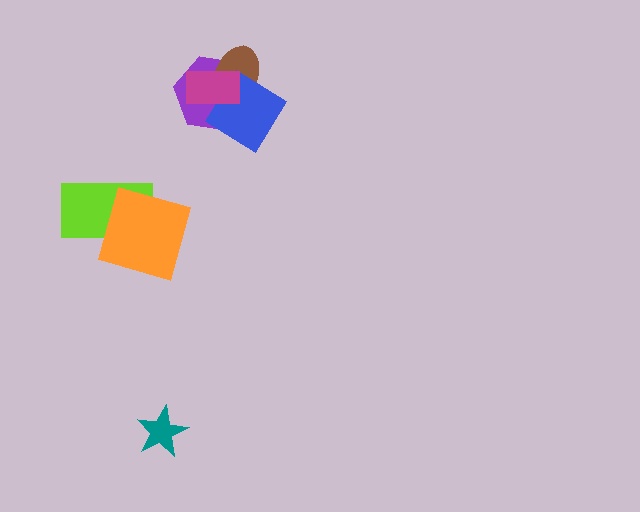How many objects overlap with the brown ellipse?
3 objects overlap with the brown ellipse.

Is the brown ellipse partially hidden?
Yes, it is partially covered by another shape.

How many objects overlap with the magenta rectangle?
3 objects overlap with the magenta rectangle.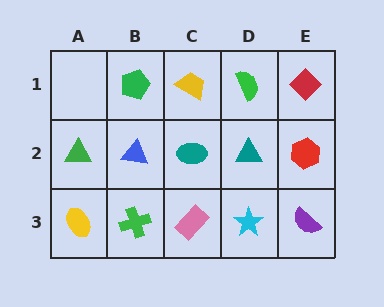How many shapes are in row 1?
4 shapes.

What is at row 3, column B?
A green cross.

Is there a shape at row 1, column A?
No, that cell is empty.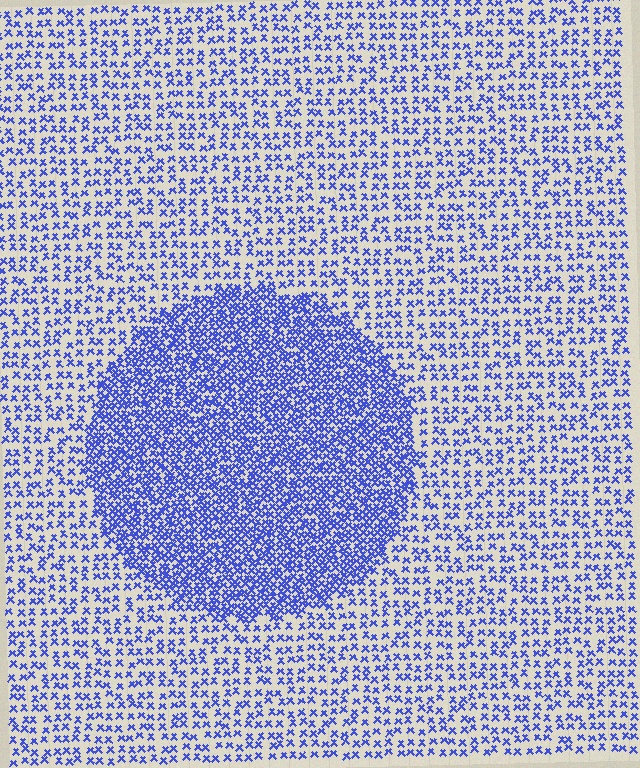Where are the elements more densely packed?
The elements are more densely packed inside the circle boundary.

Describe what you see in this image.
The image contains small blue elements arranged at two different densities. A circle-shaped region is visible where the elements are more densely packed than the surrounding area.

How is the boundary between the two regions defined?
The boundary is defined by a change in element density (approximately 2.4x ratio). All elements are the same color, size, and shape.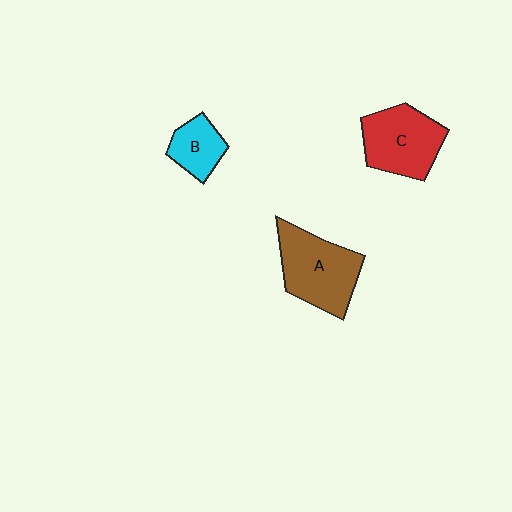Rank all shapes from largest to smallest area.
From largest to smallest: A (brown), C (red), B (cyan).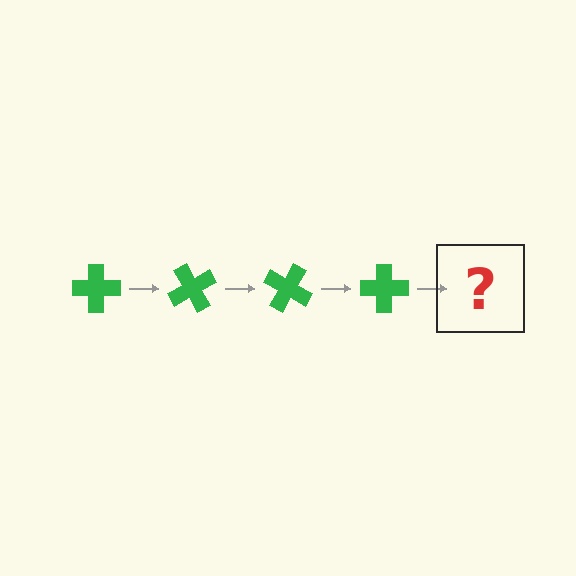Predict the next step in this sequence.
The next step is a green cross rotated 240 degrees.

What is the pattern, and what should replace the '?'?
The pattern is that the cross rotates 60 degrees each step. The '?' should be a green cross rotated 240 degrees.